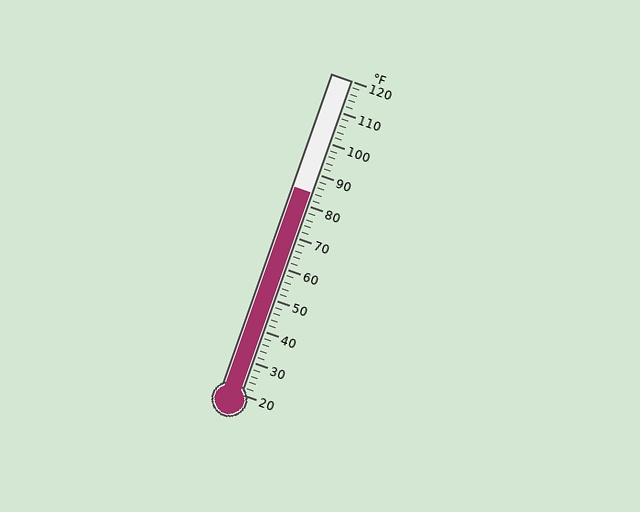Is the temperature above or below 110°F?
The temperature is below 110°F.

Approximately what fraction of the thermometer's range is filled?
The thermometer is filled to approximately 65% of its range.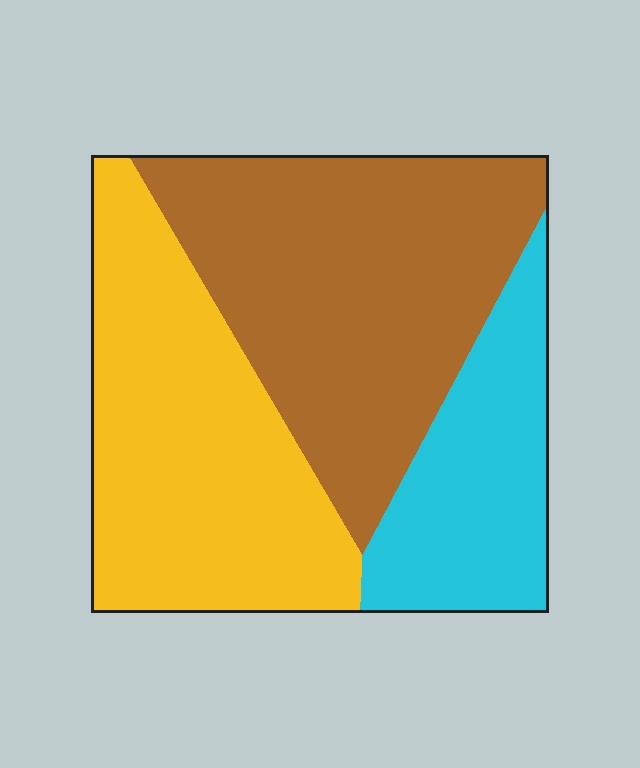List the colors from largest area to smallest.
From largest to smallest: brown, yellow, cyan.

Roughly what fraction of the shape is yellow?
Yellow covers about 35% of the shape.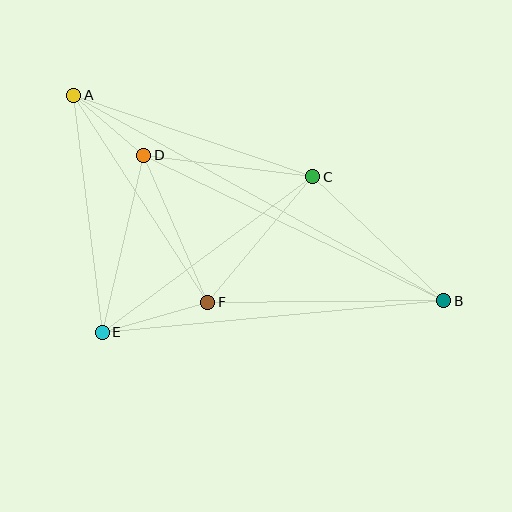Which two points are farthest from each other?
Points A and B are farthest from each other.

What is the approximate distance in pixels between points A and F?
The distance between A and F is approximately 247 pixels.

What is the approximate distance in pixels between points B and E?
The distance between B and E is approximately 343 pixels.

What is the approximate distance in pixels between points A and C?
The distance between A and C is approximately 253 pixels.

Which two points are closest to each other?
Points A and D are closest to each other.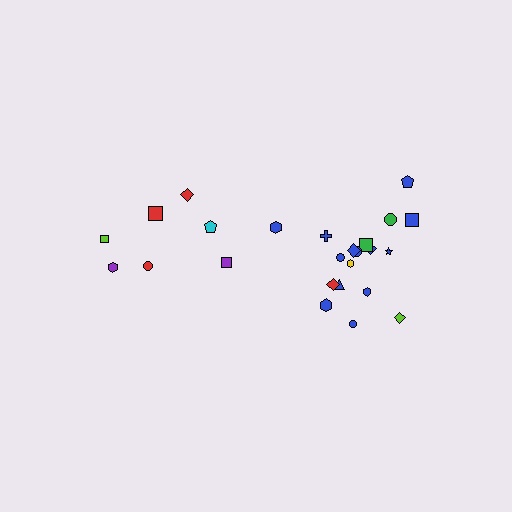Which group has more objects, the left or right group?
The right group.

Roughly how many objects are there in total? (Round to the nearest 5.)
Roughly 25 objects in total.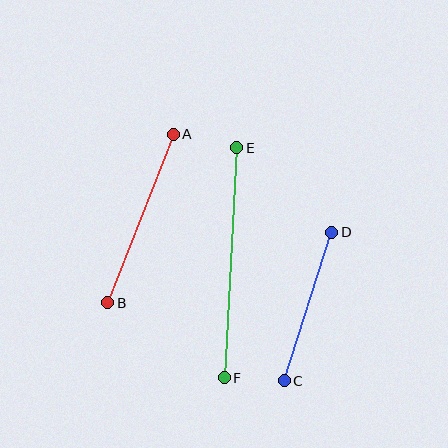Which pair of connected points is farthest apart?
Points E and F are farthest apart.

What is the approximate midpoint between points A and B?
The midpoint is at approximately (141, 218) pixels.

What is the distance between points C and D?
The distance is approximately 156 pixels.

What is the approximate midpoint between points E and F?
The midpoint is at approximately (231, 263) pixels.